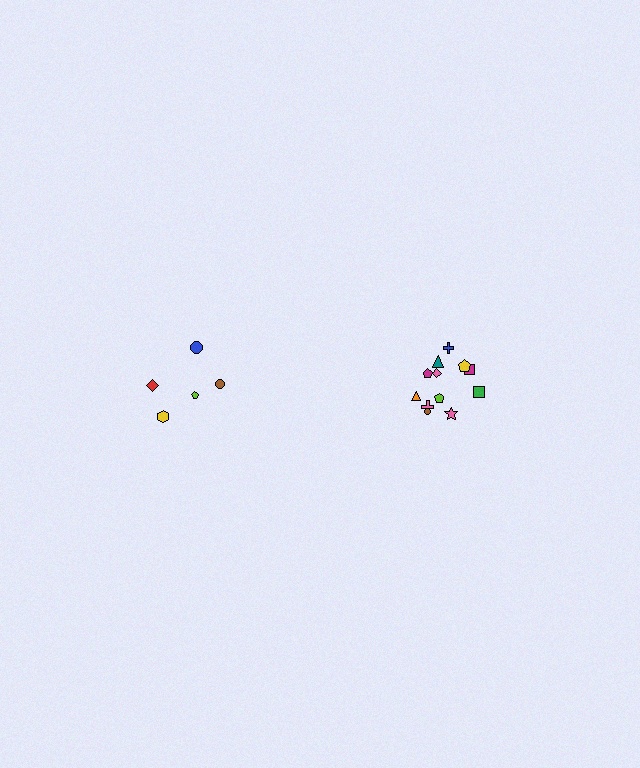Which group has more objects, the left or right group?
The right group.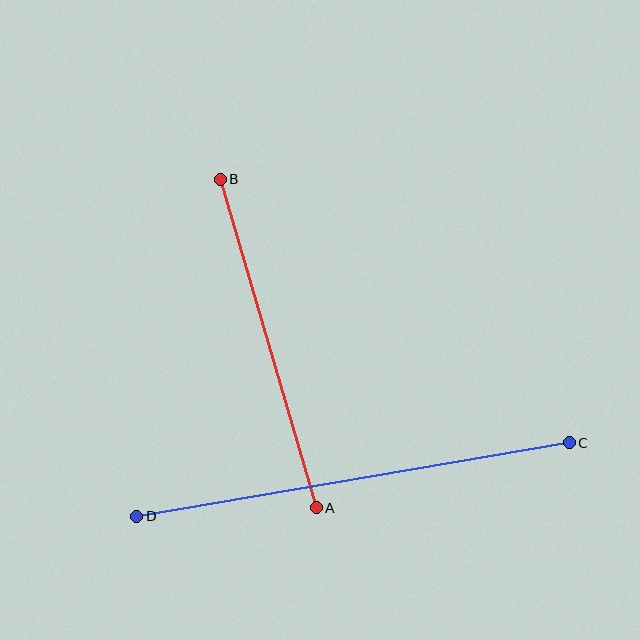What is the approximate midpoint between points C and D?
The midpoint is at approximately (353, 479) pixels.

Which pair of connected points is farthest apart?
Points C and D are farthest apart.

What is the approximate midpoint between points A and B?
The midpoint is at approximately (268, 344) pixels.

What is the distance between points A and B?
The distance is approximately 342 pixels.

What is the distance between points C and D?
The distance is approximately 439 pixels.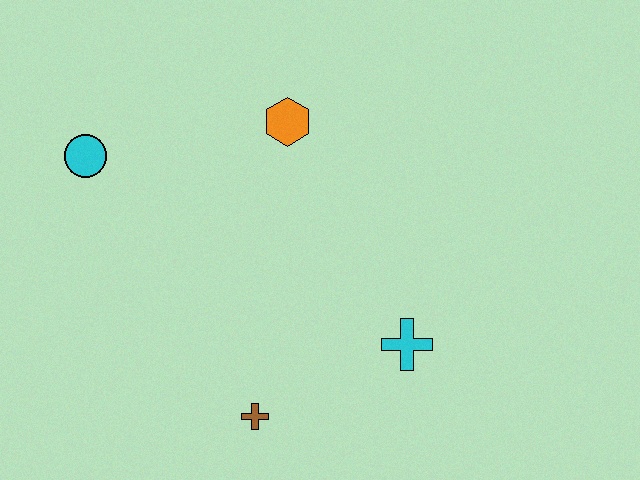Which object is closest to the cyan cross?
The brown cross is closest to the cyan cross.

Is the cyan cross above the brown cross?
Yes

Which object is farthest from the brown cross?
The cyan circle is farthest from the brown cross.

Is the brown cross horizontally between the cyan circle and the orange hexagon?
Yes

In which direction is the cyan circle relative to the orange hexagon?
The cyan circle is to the left of the orange hexagon.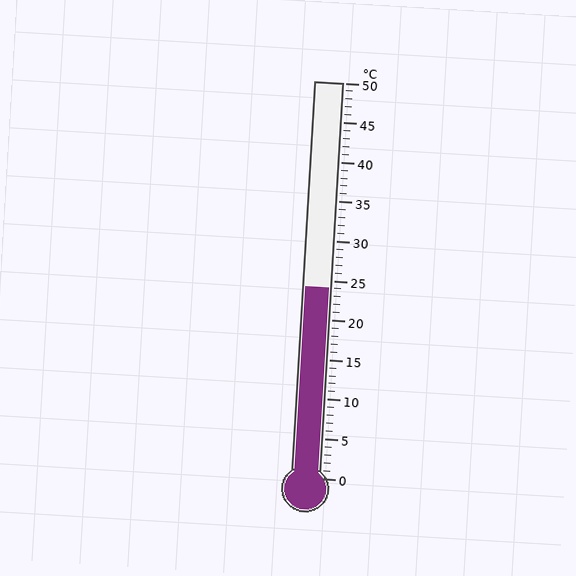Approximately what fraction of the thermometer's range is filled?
The thermometer is filled to approximately 50% of its range.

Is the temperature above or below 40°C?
The temperature is below 40°C.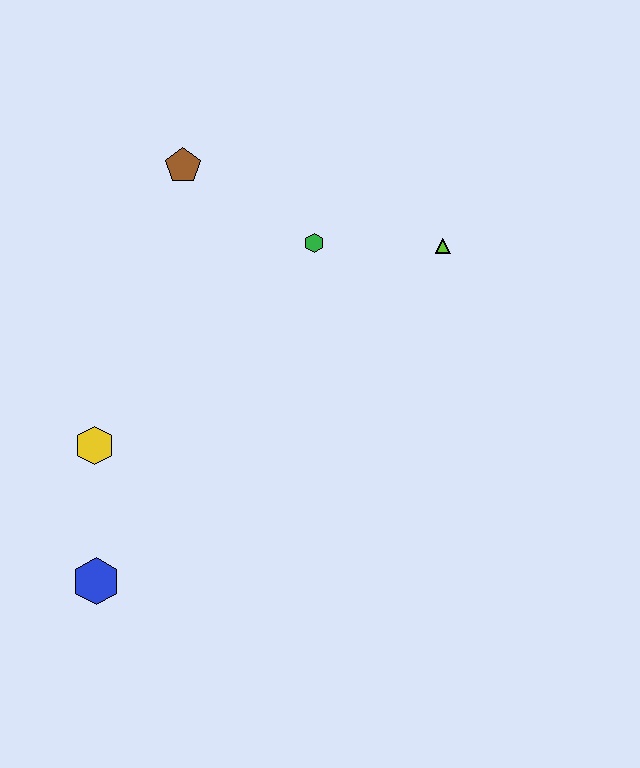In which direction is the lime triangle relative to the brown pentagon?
The lime triangle is to the right of the brown pentagon.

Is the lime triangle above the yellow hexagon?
Yes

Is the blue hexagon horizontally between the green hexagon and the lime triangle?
No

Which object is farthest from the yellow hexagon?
The lime triangle is farthest from the yellow hexagon.